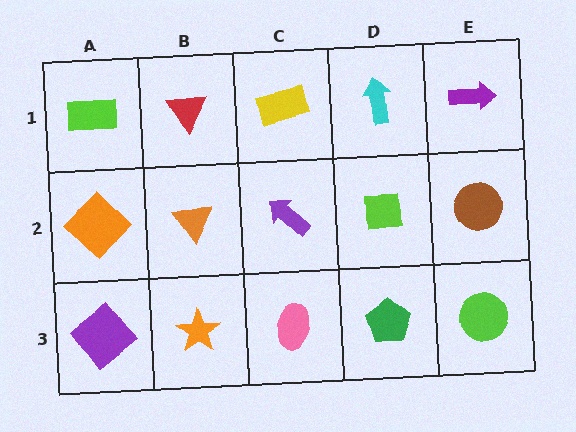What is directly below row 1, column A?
An orange diamond.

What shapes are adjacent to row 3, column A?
An orange diamond (row 2, column A), an orange star (row 3, column B).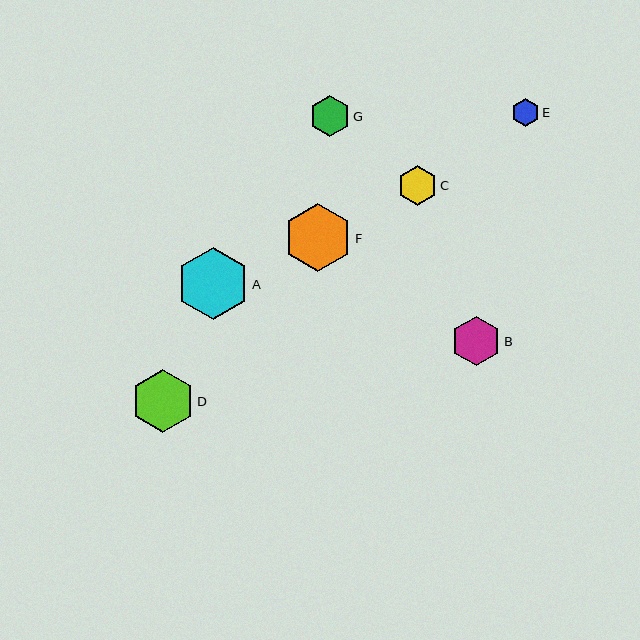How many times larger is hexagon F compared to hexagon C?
Hexagon F is approximately 1.7 times the size of hexagon C.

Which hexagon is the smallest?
Hexagon E is the smallest with a size of approximately 28 pixels.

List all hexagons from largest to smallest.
From largest to smallest: A, F, D, B, G, C, E.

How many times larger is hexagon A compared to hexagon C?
Hexagon A is approximately 1.8 times the size of hexagon C.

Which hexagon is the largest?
Hexagon A is the largest with a size of approximately 72 pixels.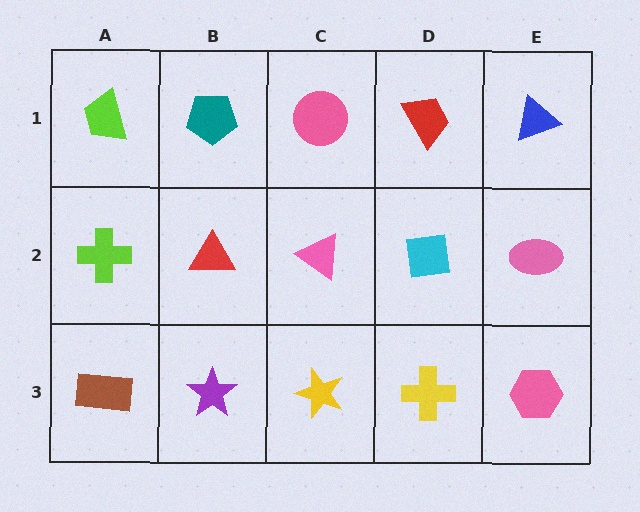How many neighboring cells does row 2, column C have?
4.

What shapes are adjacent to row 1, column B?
A red triangle (row 2, column B), a lime trapezoid (row 1, column A), a pink circle (row 1, column C).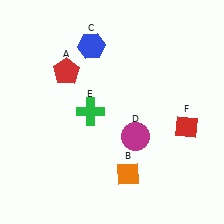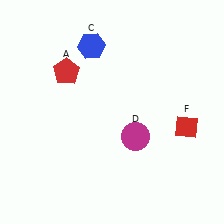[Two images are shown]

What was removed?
The orange diamond (B), the green cross (E) were removed in Image 2.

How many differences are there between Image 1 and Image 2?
There are 2 differences between the two images.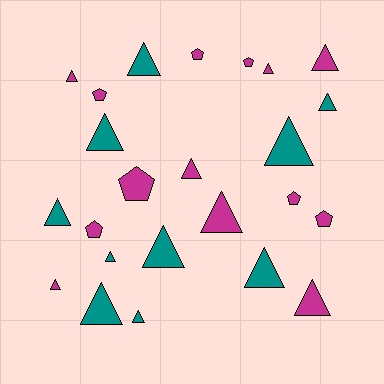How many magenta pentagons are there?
There are 7 magenta pentagons.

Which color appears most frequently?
Magenta, with 14 objects.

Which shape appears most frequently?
Triangle, with 17 objects.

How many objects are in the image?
There are 24 objects.